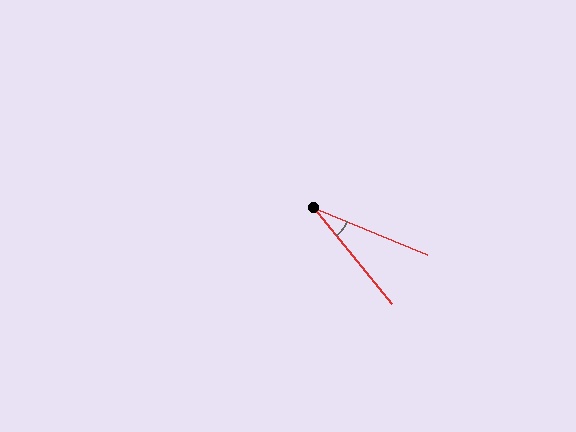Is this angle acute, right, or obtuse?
It is acute.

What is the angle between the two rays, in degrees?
Approximately 28 degrees.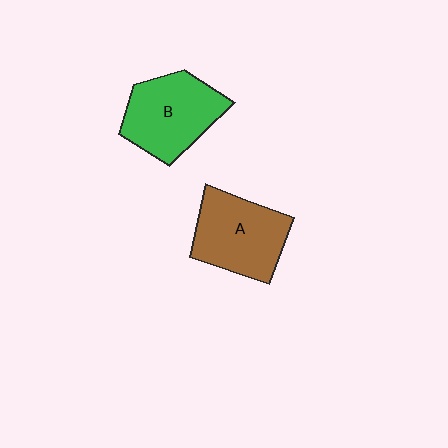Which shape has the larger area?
Shape B (green).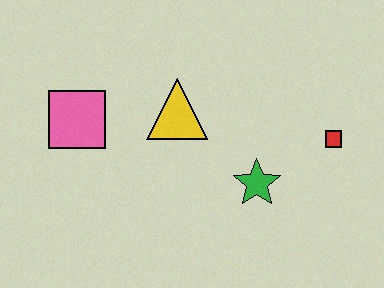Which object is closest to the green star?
The red square is closest to the green star.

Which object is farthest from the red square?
The pink square is farthest from the red square.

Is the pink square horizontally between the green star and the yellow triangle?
No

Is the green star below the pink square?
Yes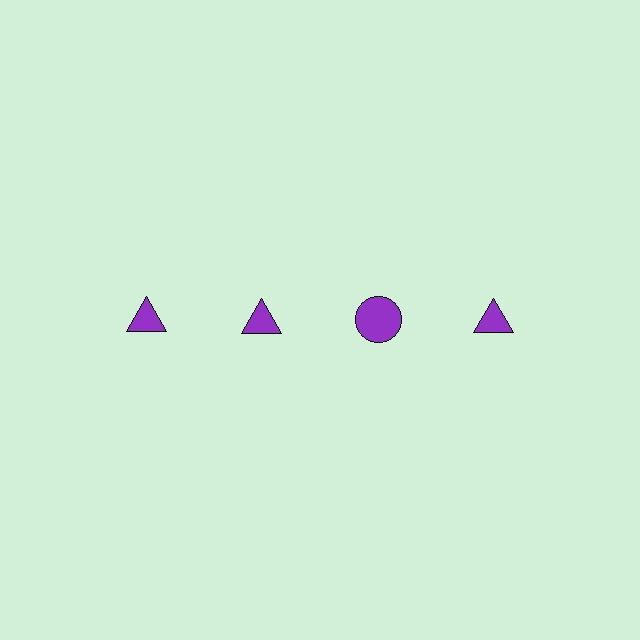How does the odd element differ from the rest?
It has a different shape: circle instead of triangle.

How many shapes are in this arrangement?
There are 4 shapes arranged in a grid pattern.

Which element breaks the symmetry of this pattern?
The purple circle in the top row, center column breaks the symmetry. All other shapes are purple triangles.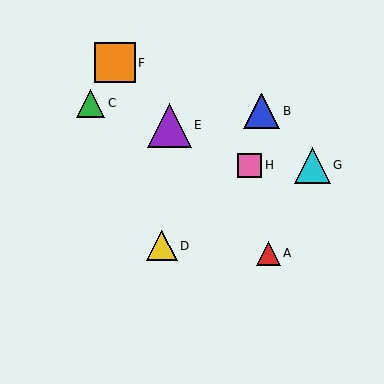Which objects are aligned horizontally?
Objects G, H are aligned horizontally.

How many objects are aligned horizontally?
2 objects (G, H) are aligned horizontally.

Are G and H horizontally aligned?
Yes, both are at y≈165.